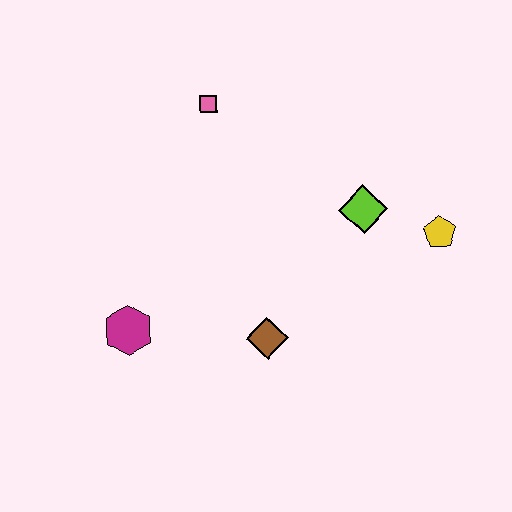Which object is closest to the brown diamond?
The magenta hexagon is closest to the brown diamond.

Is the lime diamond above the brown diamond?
Yes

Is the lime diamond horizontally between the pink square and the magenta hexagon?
No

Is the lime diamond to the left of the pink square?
No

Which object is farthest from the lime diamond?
The magenta hexagon is farthest from the lime diamond.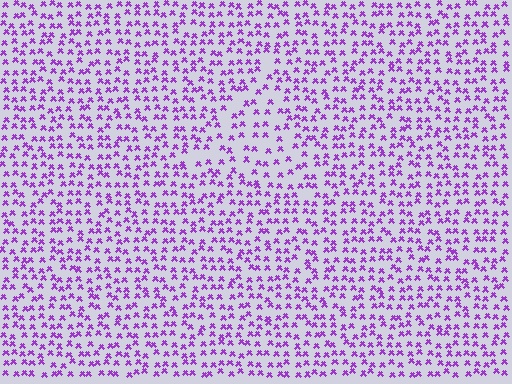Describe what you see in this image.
The image contains small purple elements arranged at two different densities. A triangle-shaped region is visible where the elements are less densely packed than the surrounding area.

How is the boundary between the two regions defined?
The boundary is defined by a change in element density (approximately 1.6x ratio). All elements are the same color, size, and shape.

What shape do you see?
I see a triangle.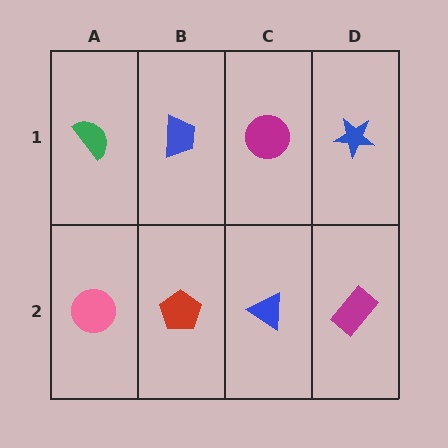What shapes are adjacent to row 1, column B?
A red pentagon (row 2, column B), a green semicircle (row 1, column A), a magenta circle (row 1, column C).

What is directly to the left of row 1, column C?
A blue trapezoid.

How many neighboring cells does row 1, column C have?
3.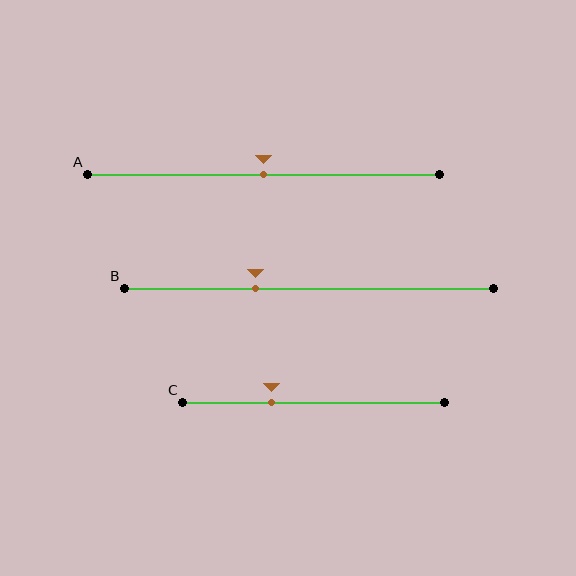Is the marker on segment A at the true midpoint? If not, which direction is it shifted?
Yes, the marker on segment A is at the true midpoint.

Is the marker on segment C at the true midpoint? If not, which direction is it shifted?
No, the marker on segment C is shifted to the left by about 16% of the segment length.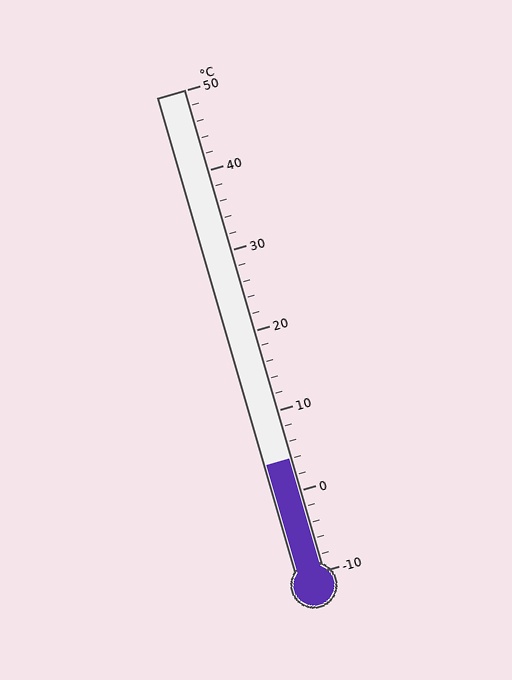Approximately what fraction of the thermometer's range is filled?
The thermometer is filled to approximately 25% of its range.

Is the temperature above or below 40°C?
The temperature is below 40°C.